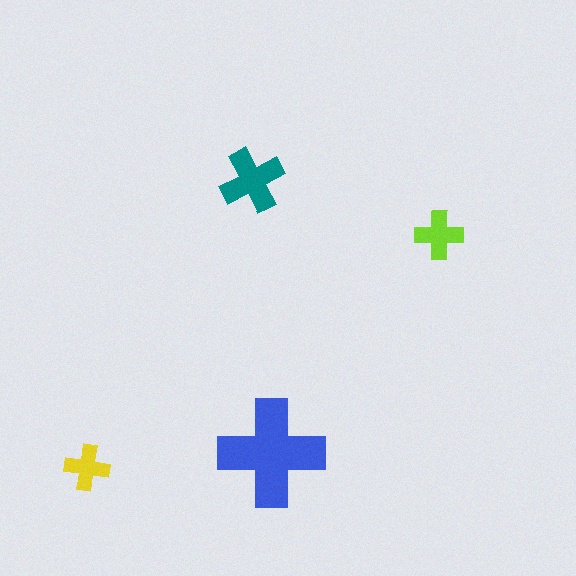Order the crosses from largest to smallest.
the blue one, the teal one, the lime one, the yellow one.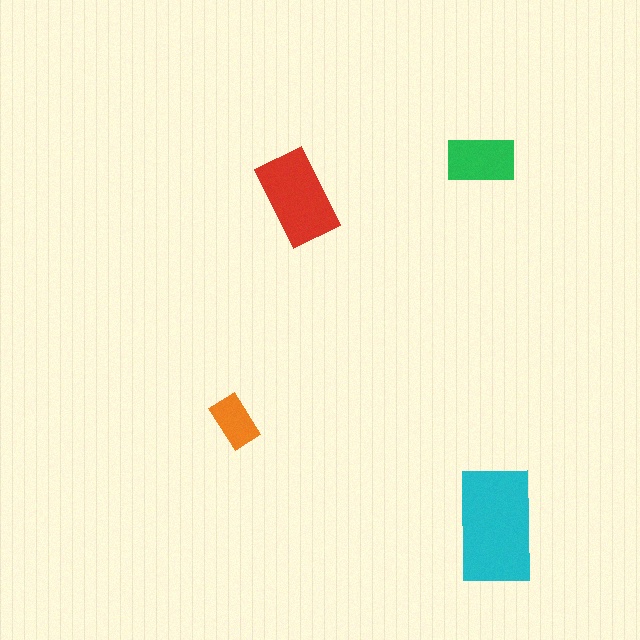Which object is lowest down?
The cyan rectangle is bottommost.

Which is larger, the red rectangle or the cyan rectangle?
The cyan one.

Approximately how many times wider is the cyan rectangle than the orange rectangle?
About 2 times wider.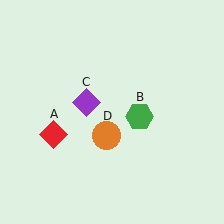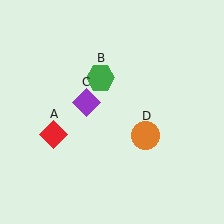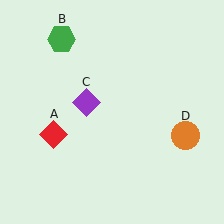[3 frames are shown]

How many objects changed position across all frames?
2 objects changed position: green hexagon (object B), orange circle (object D).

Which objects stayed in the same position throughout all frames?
Red diamond (object A) and purple diamond (object C) remained stationary.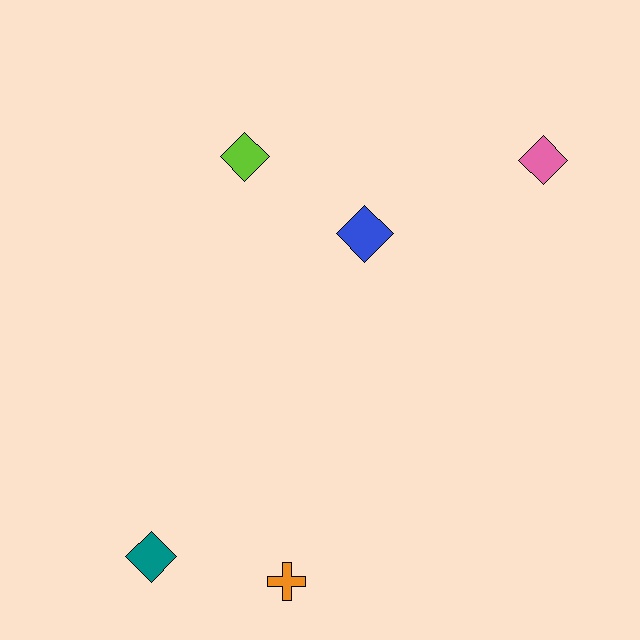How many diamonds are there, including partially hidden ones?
There are 4 diamonds.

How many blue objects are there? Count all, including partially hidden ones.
There is 1 blue object.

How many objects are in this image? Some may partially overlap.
There are 5 objects.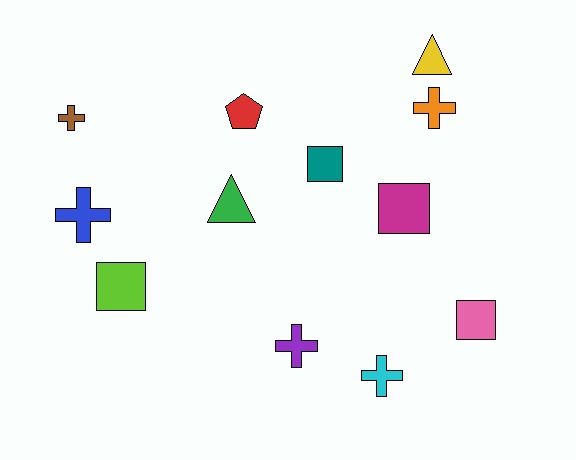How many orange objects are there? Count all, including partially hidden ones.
There is 1 orange object.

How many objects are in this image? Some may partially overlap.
There are 12 objects.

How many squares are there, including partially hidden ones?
There are 4 squares.